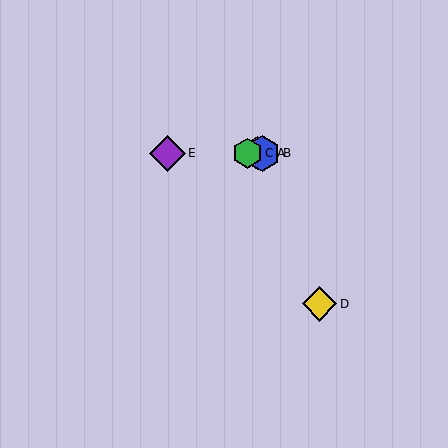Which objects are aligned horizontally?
Objects A, B, C, E are aligned horizontally.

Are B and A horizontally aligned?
Yes, both are at y≈153.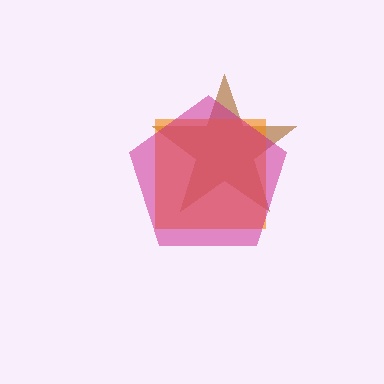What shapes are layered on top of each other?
The layered shapes are: a brown star, an orange square, a magenta pentagon.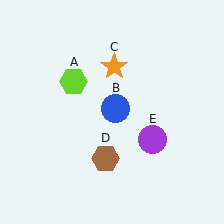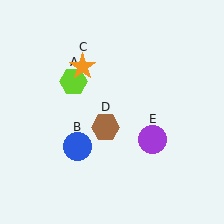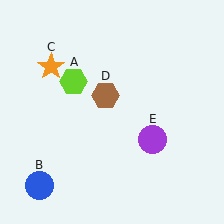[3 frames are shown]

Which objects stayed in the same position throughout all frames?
Lime hexagon (object A) and purple circle (object E) remained stationary.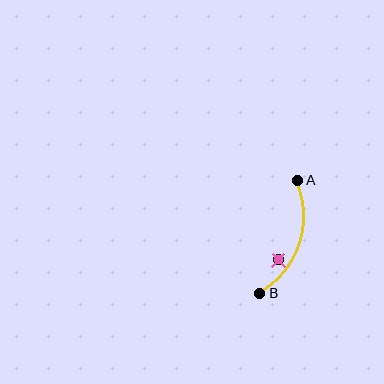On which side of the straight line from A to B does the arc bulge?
The arc bulges to the right of the straight line connecting A and B.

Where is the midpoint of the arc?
The arc midpoint is the point on the curve farthest from the straight line joining A and B. It sits to the right of that line.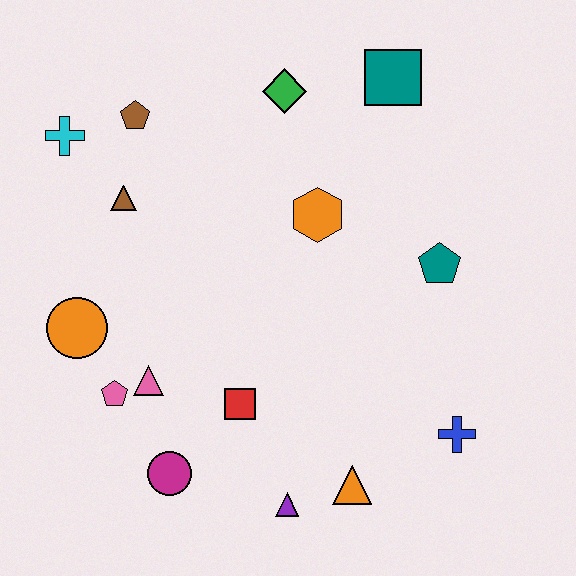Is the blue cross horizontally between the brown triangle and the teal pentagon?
No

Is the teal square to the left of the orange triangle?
No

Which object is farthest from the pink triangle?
The teal square is farthest from the pink triangle.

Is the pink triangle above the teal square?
No